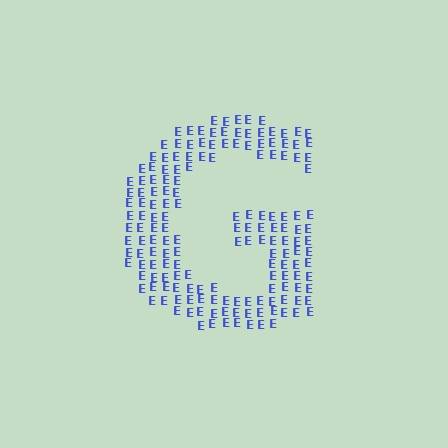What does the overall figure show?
The overall figure shows the letter G.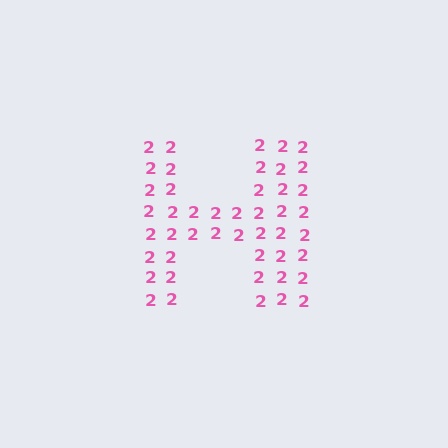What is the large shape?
The large shape is the letter H.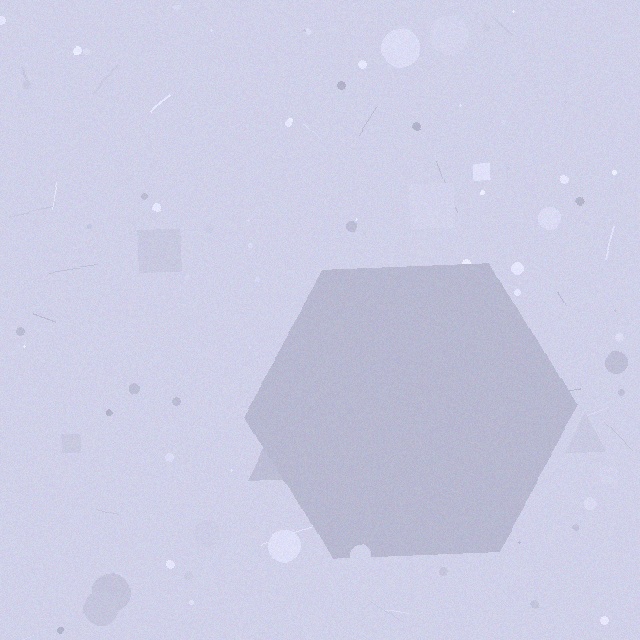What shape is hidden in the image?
A hexagon is hidden in the image.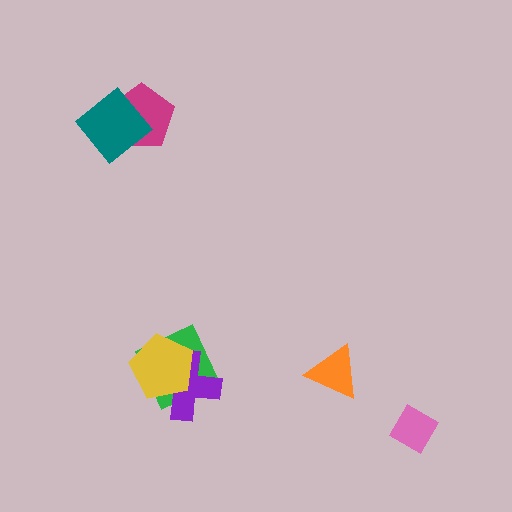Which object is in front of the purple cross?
The yellow pentagon is in front of the purple cross.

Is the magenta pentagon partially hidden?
Yes, it is partially covered by another shape.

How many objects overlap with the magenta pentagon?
1 object overlaps with the magenta pentagon.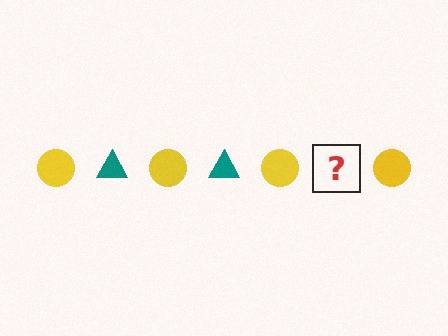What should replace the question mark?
The question mark should be replaced with a teal triangle.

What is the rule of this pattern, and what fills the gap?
The rule is that the pattern alternates between yellow circle and teal triangle. The gap should be filled with a teal triangle.